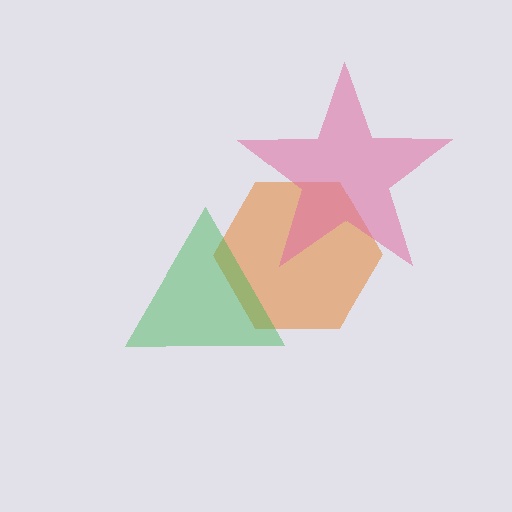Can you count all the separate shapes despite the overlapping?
Yes, there are 3 separate shapes.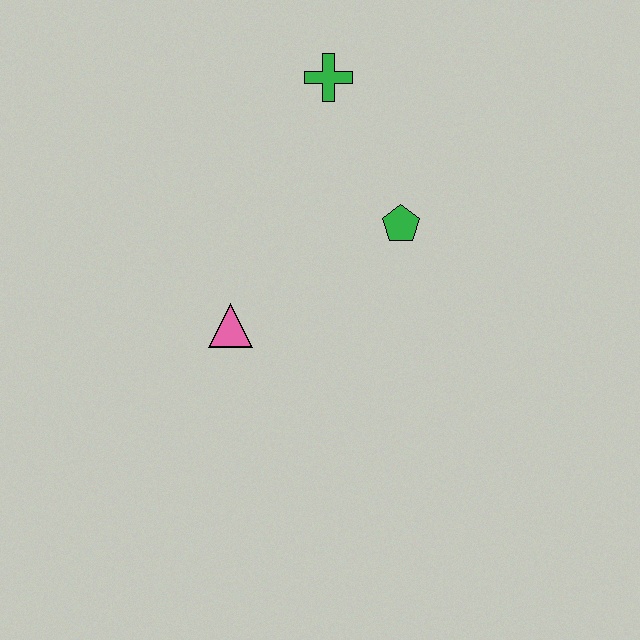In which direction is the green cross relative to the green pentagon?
The green cross is above the green pentagon.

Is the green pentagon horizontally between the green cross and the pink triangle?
No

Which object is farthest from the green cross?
The pink triangle is farthest from the green cross.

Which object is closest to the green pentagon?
The green cross is closest to the green pentagon.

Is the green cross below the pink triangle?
No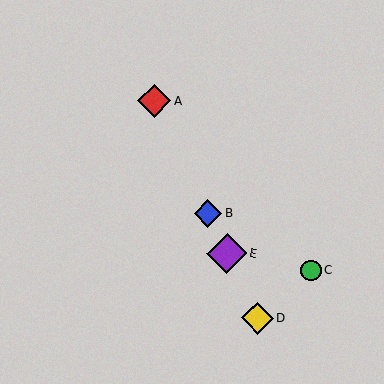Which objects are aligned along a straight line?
Objects A, B, D, E are aligned along a straight line.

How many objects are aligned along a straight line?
4 objects (A, B, D, E) are aligned along a straight line.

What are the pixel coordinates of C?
Object C is at (311, 270).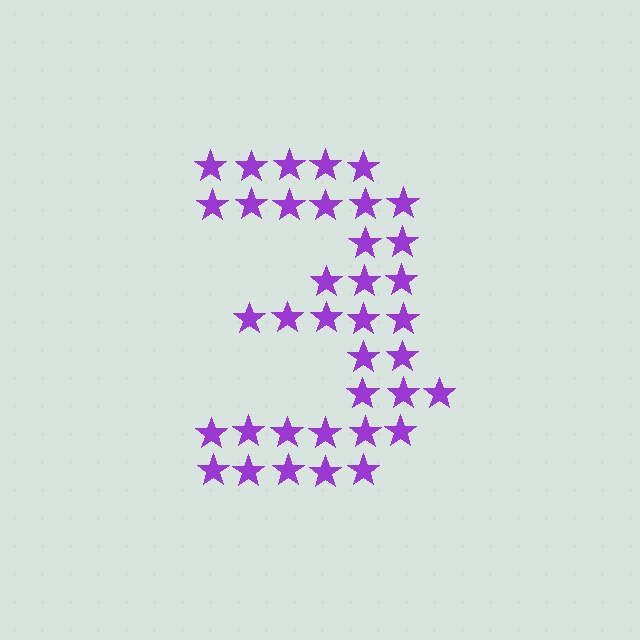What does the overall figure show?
The overall figure shows the digit 3.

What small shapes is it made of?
It is made of small stars.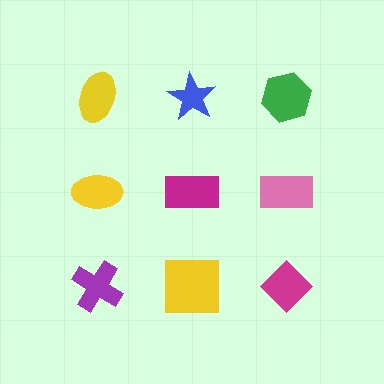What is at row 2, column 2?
A magenta rectangle.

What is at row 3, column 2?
A yellow square.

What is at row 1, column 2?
A blue star.